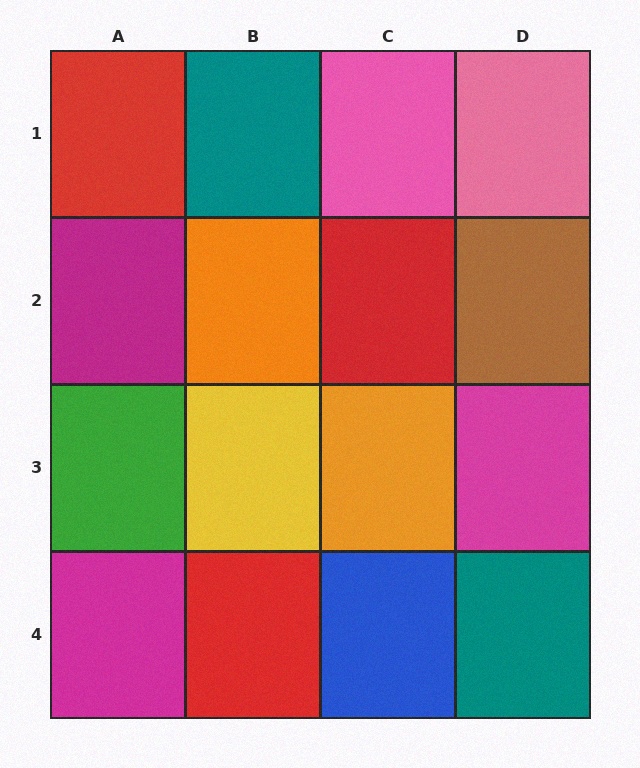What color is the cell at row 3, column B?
Yellow.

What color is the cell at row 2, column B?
Orange.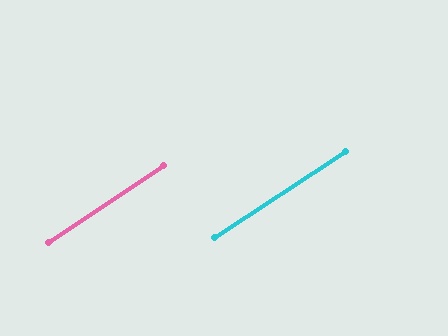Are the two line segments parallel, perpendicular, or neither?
Parallel — their directions differ by only 1.0°.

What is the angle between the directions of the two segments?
Approximately 1 degree.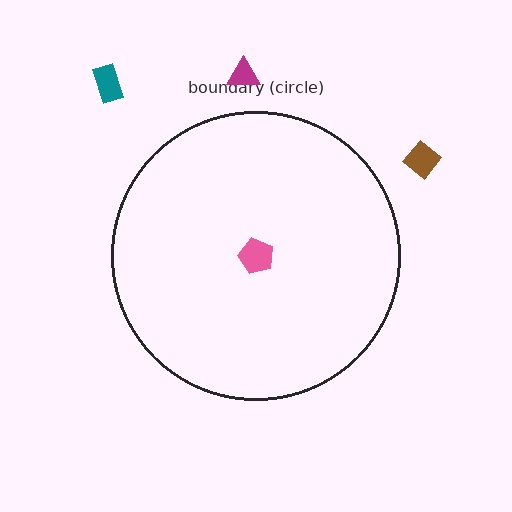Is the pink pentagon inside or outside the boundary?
Inside.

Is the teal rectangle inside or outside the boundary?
Outside.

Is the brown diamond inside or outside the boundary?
Outside.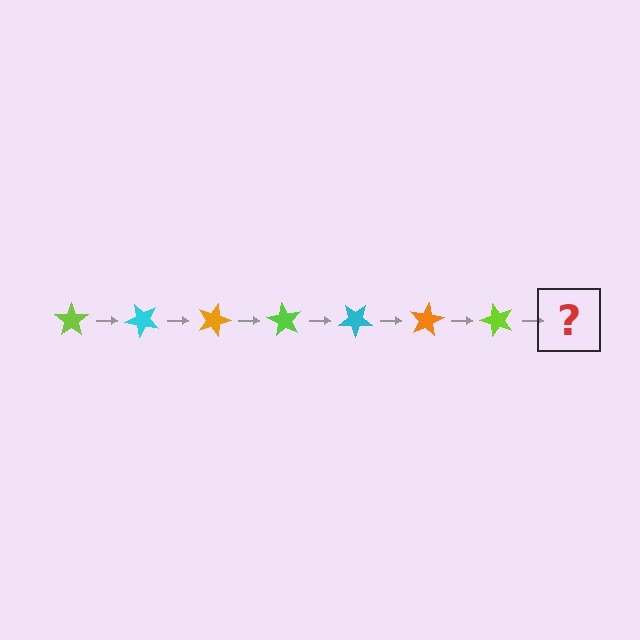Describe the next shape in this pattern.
It should be a cyan star, rotated 315 degrees from the start.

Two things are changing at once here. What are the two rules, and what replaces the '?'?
The two rules are that it rotates 45 degrees each step and the color cycles through lime, cyan, and orange. The '?' should be a cyan star, rotated 315 degrees from the start.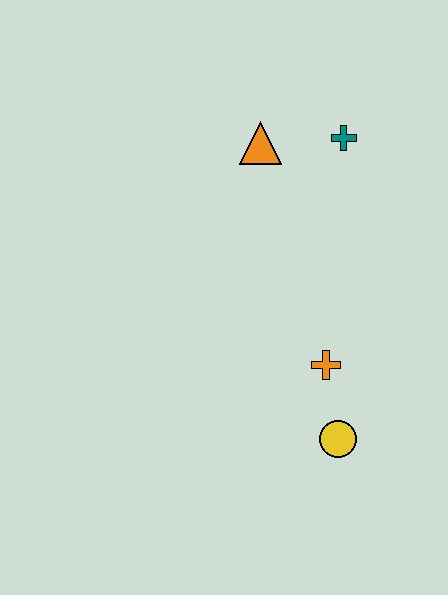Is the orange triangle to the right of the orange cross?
No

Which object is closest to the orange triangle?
The teal cross is closest to the orange triangle.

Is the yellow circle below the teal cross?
Yes